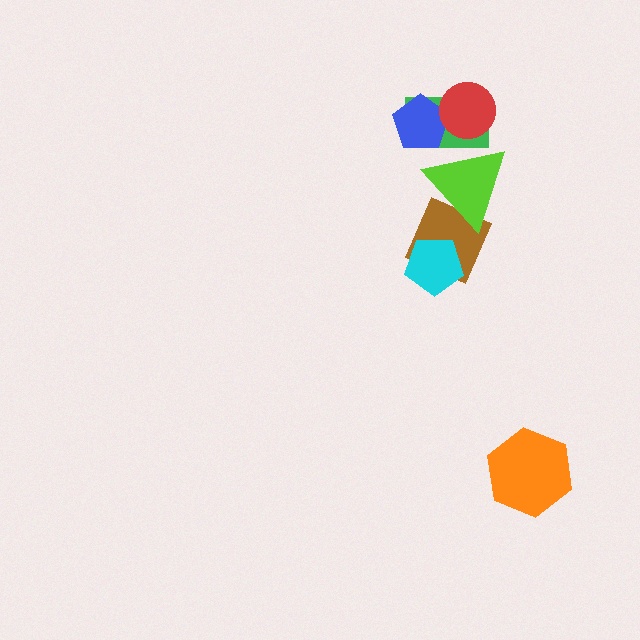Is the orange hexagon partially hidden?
No, no other shape covers it.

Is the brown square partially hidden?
Yes, it is partially covered by another shape.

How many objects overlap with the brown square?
2 objects overlap with the brown square.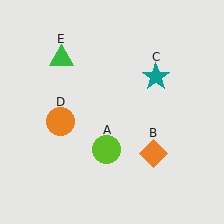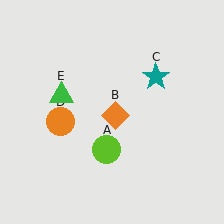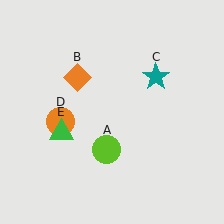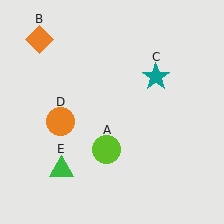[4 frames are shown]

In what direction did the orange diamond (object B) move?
The orange diamond (object B) moved up and to the left.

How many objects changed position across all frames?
2 objects changed position: orange diamond (object B), green triangle (object E).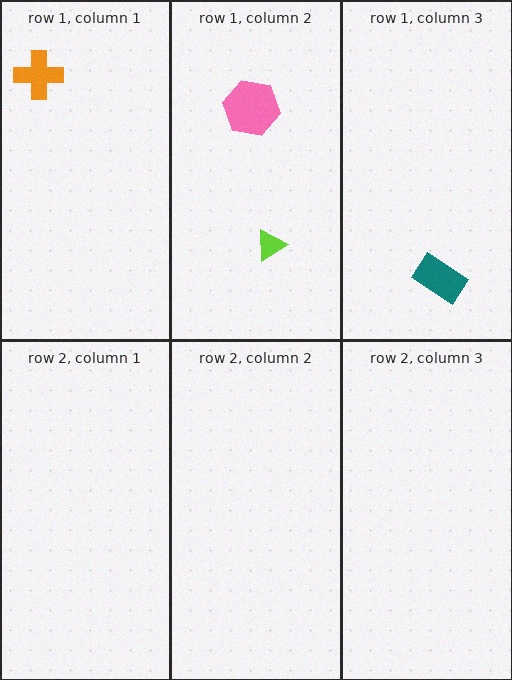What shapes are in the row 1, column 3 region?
The teal rectangle.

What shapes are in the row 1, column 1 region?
The orange cross.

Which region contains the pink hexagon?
The row 1, column 2 region.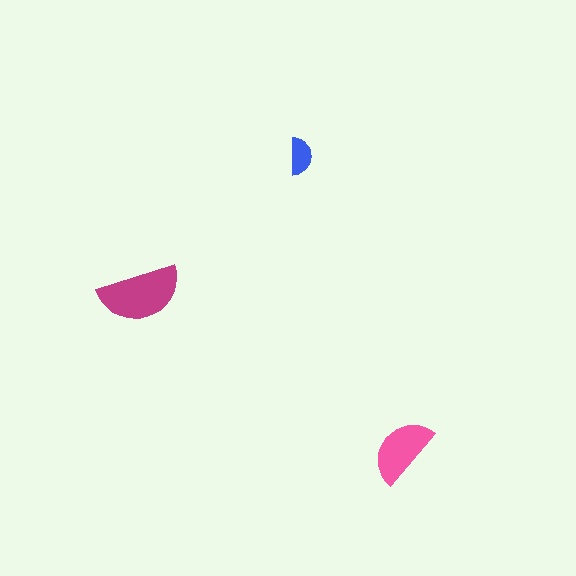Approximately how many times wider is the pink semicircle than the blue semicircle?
About 2 times wider.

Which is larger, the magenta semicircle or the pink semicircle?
The magenta one.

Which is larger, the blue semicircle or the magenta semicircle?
The magenta one.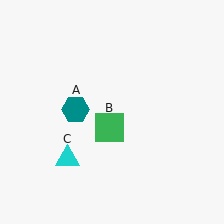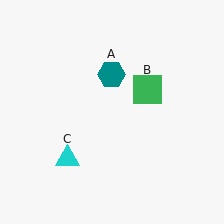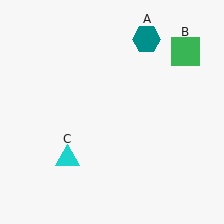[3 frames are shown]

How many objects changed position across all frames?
2 objects changed position: teal hexagon (object A), green square (object B).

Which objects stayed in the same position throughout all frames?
Cyan triangle (object C) remained stationary.